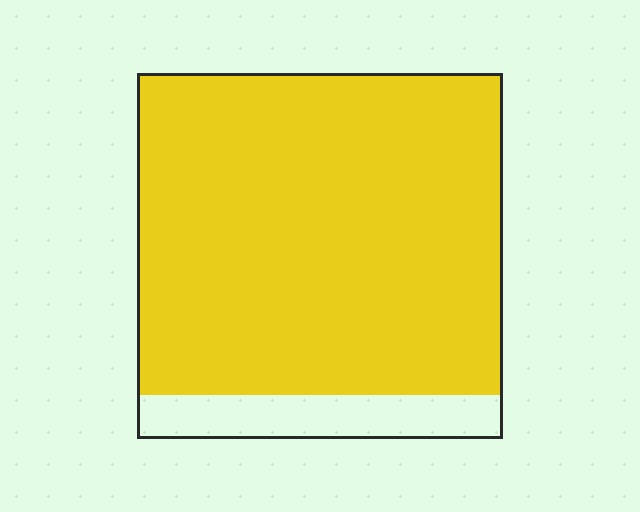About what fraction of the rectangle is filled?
About seven eighths (7/8).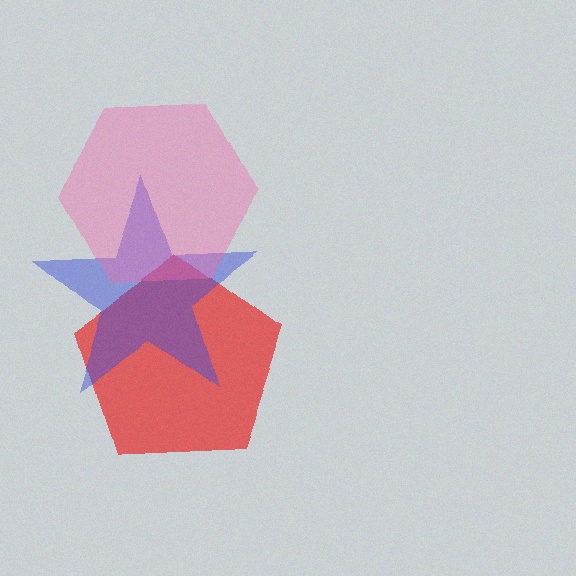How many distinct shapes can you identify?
There are 3 distinct shapes: a red pentagon, a blue star, a pink hexagon.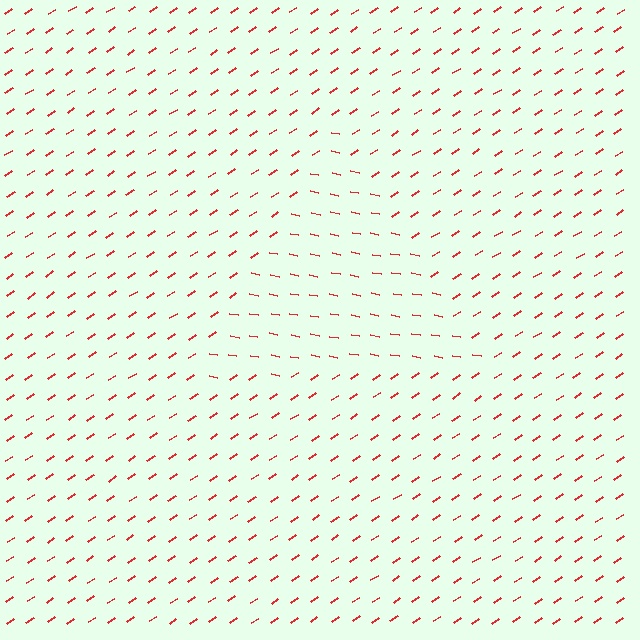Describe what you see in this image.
The image is filled with small red line segments. A triangle region in the image has lines oriented differently from the surrounding lines, creating a visible texture boundary.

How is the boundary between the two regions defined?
The boundary is defined purely by a change in line orientation (approximately 45 degrees difference). All lines are the same color and thickness.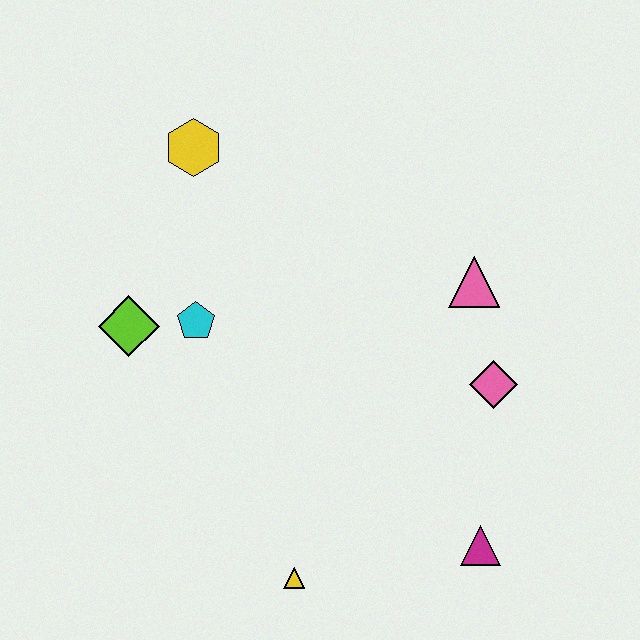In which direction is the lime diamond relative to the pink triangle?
The lime diamond is to the left of the pink triangle.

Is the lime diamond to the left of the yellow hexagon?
Yes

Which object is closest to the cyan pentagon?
The lime diamond is closest to the cyan pentagon.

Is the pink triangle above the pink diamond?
Yes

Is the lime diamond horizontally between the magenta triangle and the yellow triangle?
No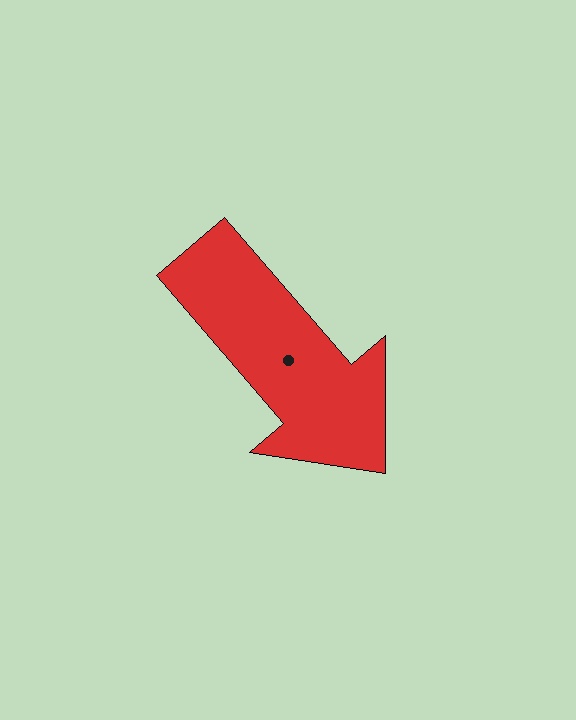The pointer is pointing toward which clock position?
Roughly 5 o'clock.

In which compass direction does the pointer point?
Southeast.